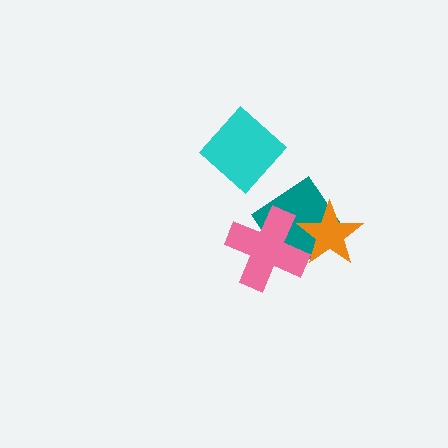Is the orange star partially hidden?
No, no other shape covers it.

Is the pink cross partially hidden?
Yes, it is partially covered by another shape.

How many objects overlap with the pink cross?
2 objects overlap with the pink cross.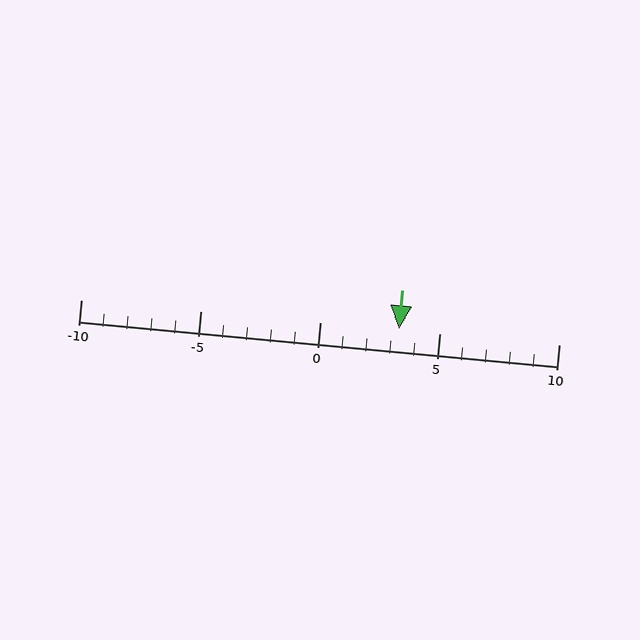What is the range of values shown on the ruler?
The ruler shows values from -10 to 10.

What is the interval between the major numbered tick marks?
The major tick marks are spaced 5 units apart.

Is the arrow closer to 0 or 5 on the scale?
The arrow is closer to 5.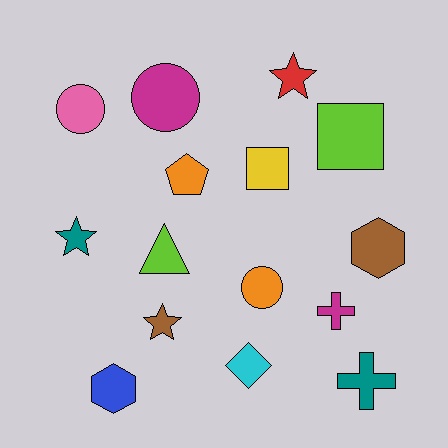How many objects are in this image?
There are 15 objects.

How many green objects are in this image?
There are no green objects.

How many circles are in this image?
There are 3 circles.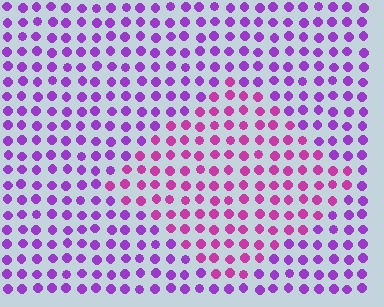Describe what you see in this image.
The image is filled with small purple elements in a uniform arrangement. A diamond-shaped region is visible where the elements are tinted to a slightly different hue, forming a subtle color boundary.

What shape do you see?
I see a diamond.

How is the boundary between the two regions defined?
The boundary is defined purely by a slight shift in hue (about 34 degrees). Spacing, size, and orientation are identical on both sides.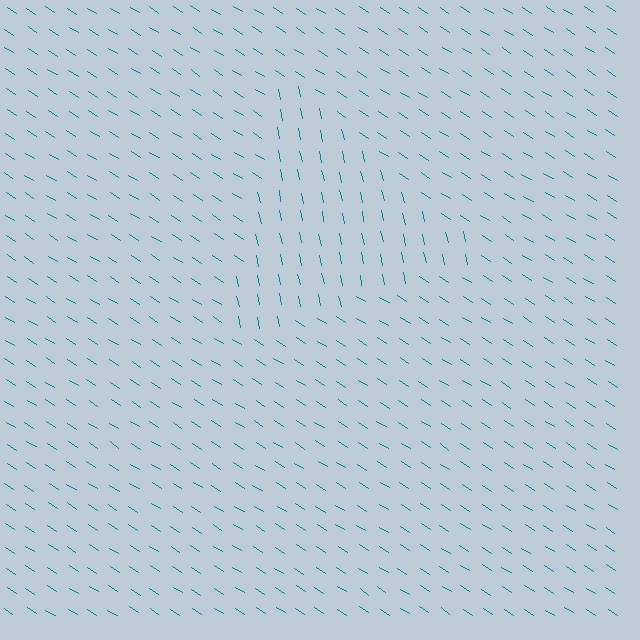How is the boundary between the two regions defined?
The boundary is defined purely by a change in line orientation (approximately 45 degrees difference). All lines are the same color and thickness.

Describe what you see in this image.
The image is filled with small teal line segments. A triangle region in the image has lines oriented differently from the surrounding lines, creating a visible texture boundary.